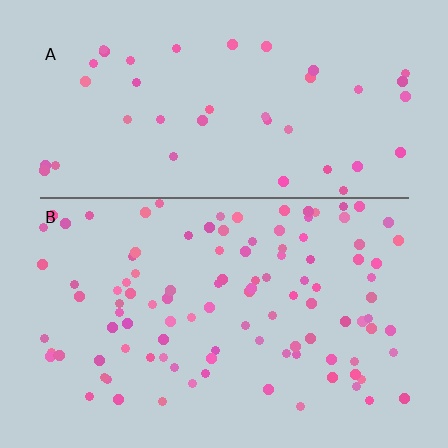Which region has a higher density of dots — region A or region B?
B (the bottom).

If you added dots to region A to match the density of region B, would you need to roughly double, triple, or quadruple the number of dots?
Approximately triple.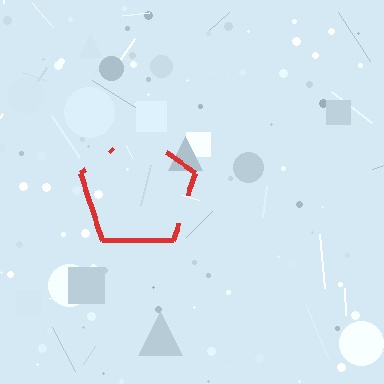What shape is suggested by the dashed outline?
The dashed outline suggests a pentagon.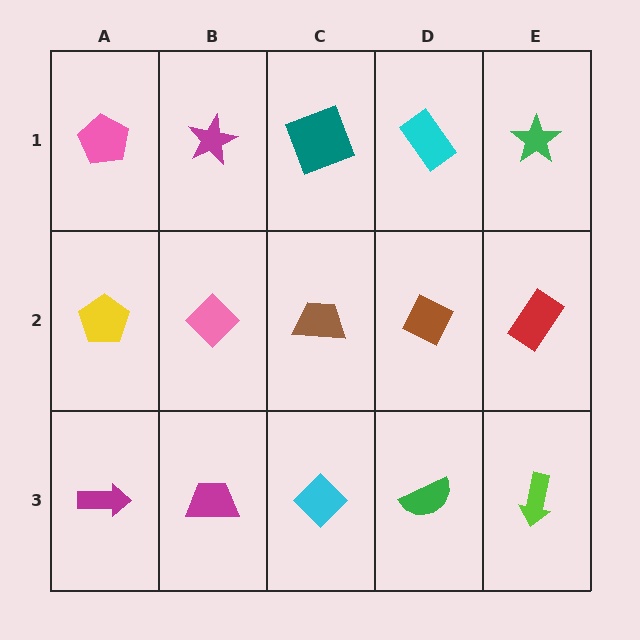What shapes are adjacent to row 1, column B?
A pink diamond (row 2, column B), a pink pentagon (row 1, column A), a teal square (row 1, column C).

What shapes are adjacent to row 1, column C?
A brown trapezoid (row 2, column C), a magenta star (row 1, column B), a cyan rectangle (row 1, column D).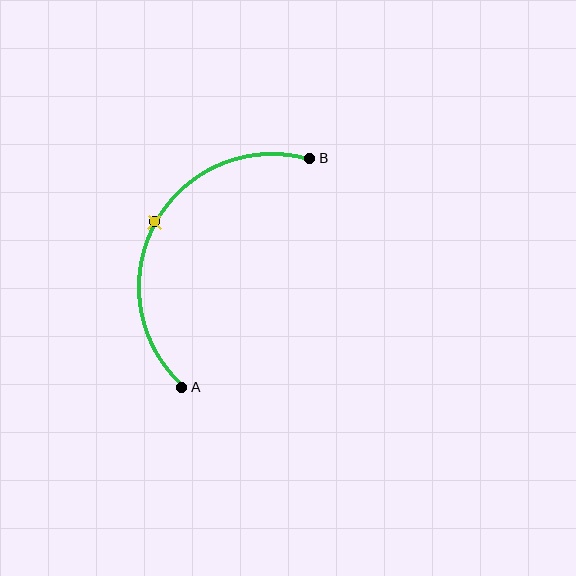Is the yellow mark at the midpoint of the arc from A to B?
Yes. The yellow mark lies on the arc at equal arc-length from both A and B — it is the arc midpoint.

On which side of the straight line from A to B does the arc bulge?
The arc bulges to the left of the straight line connecting A and B.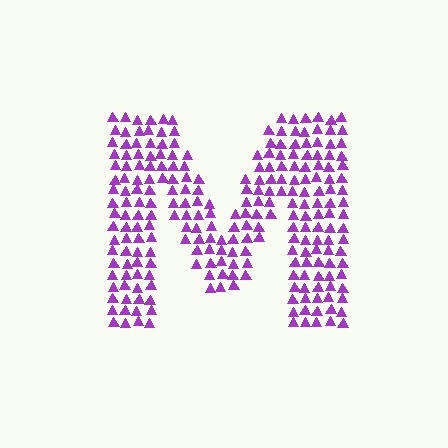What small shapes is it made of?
It is made of small triangles.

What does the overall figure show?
The overall figure shows the letter M.